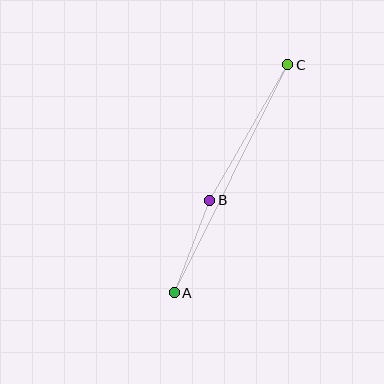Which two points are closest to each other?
Points A and B are closest to each other.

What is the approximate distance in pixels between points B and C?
The distance between B and C is approximately 157 pixels.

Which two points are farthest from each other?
Points A and C are farthest from each other.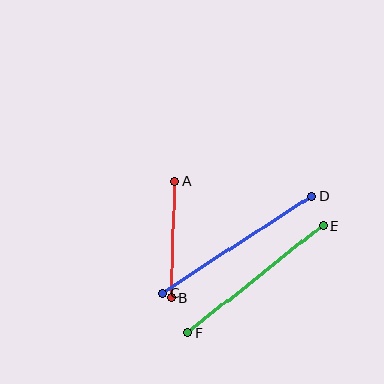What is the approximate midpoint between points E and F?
The midpoint is at approximately (255, 279) pixels.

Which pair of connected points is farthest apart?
Points C and D are farthest apart.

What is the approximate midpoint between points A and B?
The midpoint is at approximately (173, 239) pixels.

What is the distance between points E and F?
The distance is approximately 172 pixels.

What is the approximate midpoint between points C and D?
The midpoint is at approximately (237, 244) pixels.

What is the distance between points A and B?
The distance is approximately 116 pixels.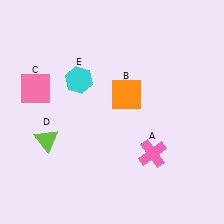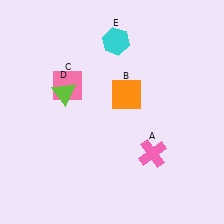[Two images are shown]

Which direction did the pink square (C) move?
The pink square (C) moved right.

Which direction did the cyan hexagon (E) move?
The cyan hexagon (E) moved up.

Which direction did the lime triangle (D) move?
The lime triangle (D) moved up.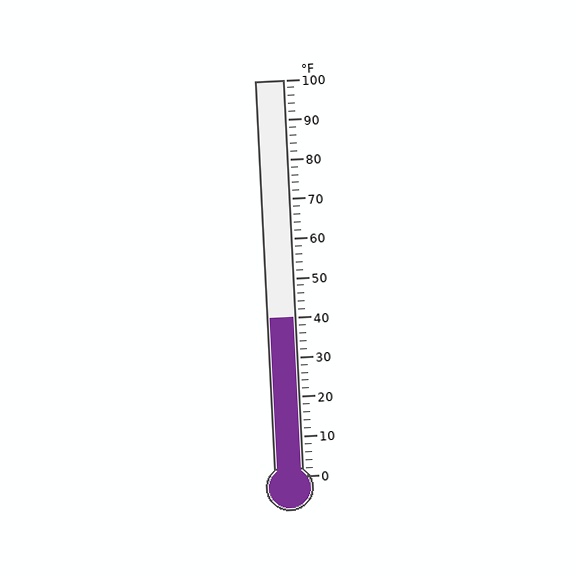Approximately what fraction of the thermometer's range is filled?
The thermometer is filled to approximately 40% of its range.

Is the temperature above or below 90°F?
The temperature is below 90°F.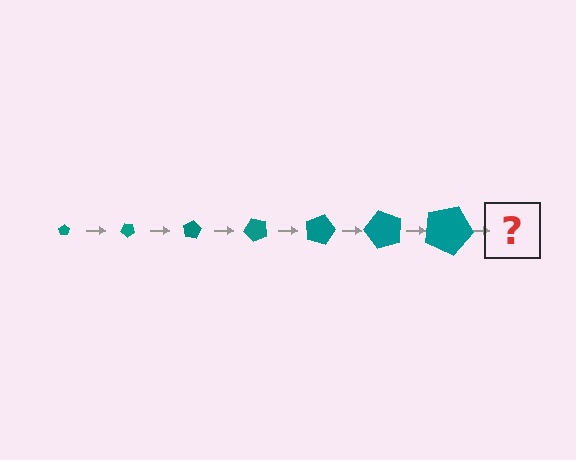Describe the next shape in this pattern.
It should be a pentagon, larger than the previous one and rotated 280 degrees from the start.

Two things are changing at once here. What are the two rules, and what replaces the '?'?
The two rules are that the pentagon grows larger each step and it rotates 40 degrees each step. The '?' should be a pentagon, larger than the previous one and rotated 280 degrees from the start.